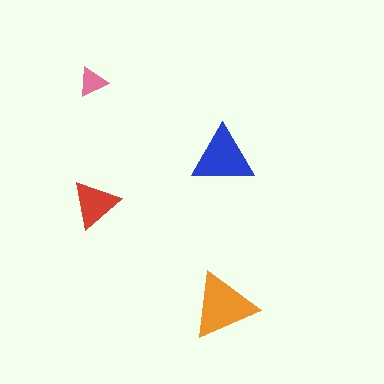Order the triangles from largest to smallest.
the orange one, the blue one, the red one, the pink one.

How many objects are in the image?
There are 4 objects in the image.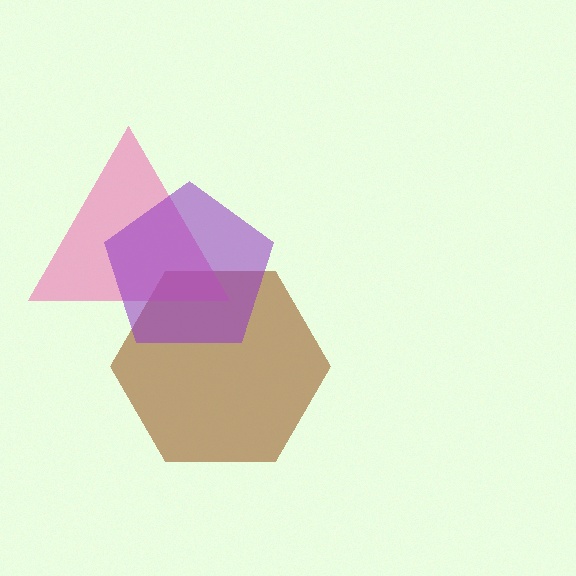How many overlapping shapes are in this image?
There are 3 overlapping shapes in the image.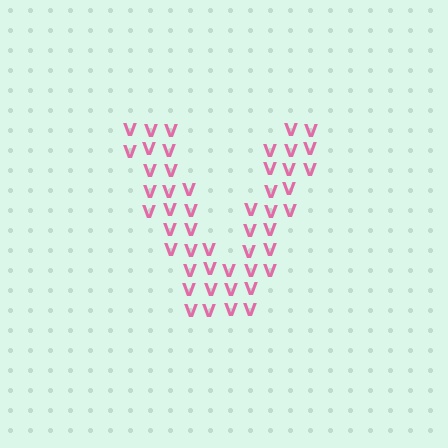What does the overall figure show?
The overall figure shows the letter V.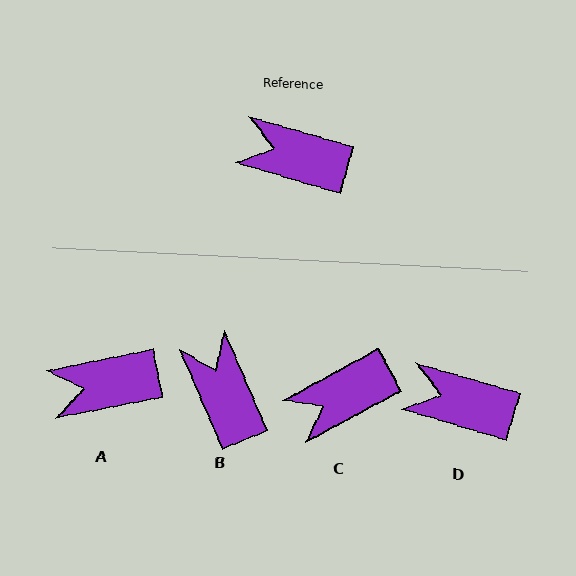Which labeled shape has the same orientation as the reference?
D.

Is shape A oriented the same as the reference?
No, it is off by about 28 degrees.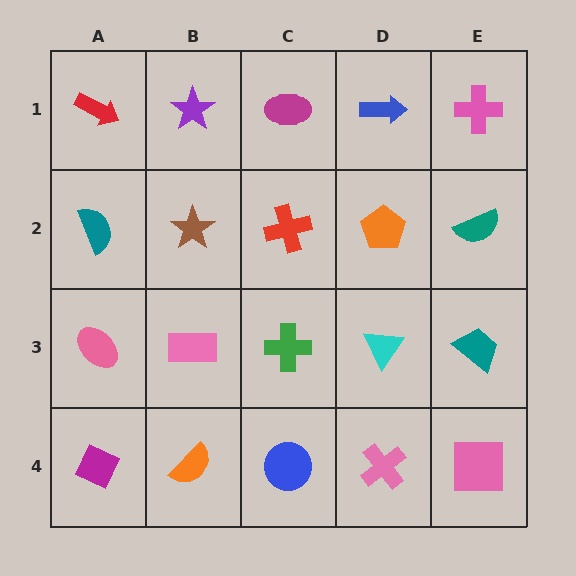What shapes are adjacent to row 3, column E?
A teal semicircle (row 2, column E), a pink square (row 4, column E), a cyan triangle (row 3, column D).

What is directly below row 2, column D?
A cyan triangle.